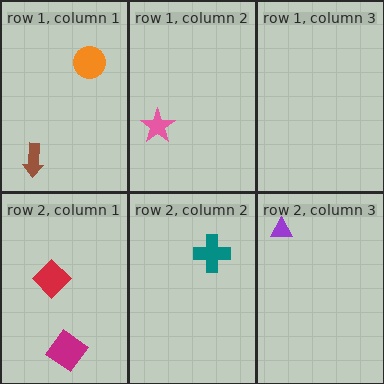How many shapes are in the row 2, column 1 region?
2.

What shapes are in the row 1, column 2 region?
The pink star.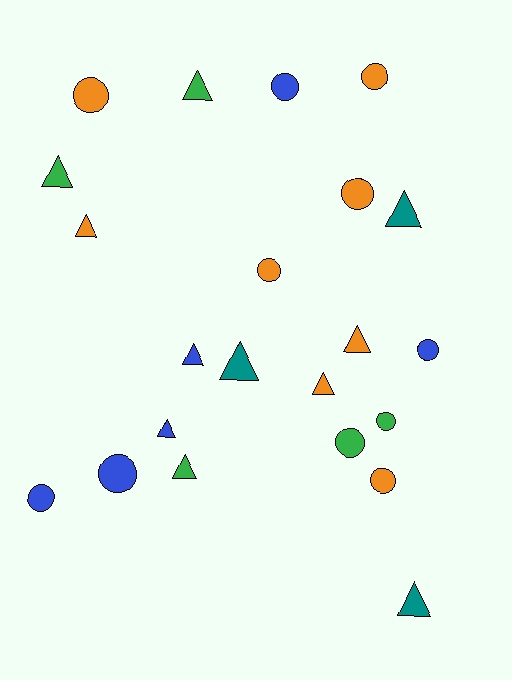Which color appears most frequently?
Orange, with 8 objects.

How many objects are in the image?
There are 22 objects.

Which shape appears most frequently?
Triangle, with 11 objects.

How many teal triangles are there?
There are 3 teal triangles.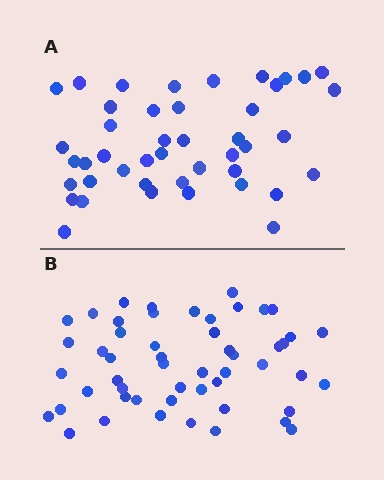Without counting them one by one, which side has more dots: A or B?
Region B (the bottom region) has more dots.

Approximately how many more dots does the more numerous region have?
Region B has roughly 8 or so more dots than region A.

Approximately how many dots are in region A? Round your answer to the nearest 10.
About 40 dots. (The exact count is 44, which rounds to 40.)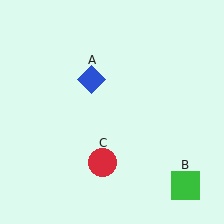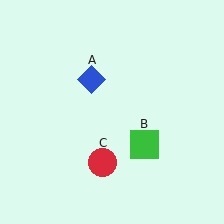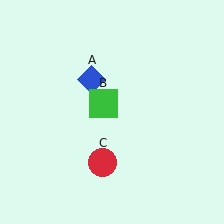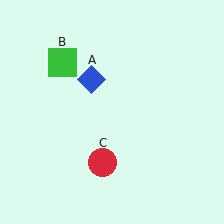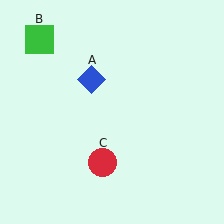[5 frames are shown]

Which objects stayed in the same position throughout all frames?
Blue diamond (object A) and red circle (object C) remained stationary.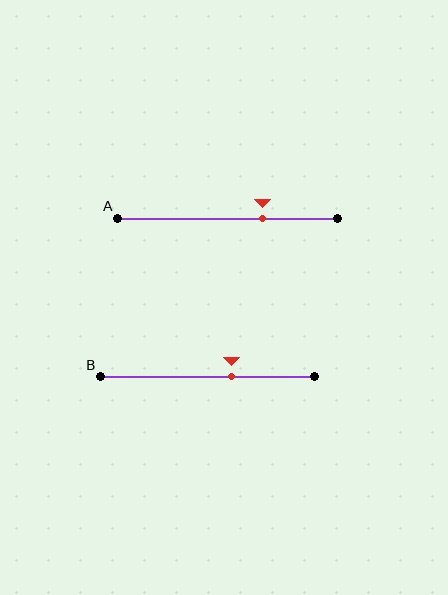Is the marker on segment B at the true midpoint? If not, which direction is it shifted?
No, the marker on segment B is shifted to the right by about 11% of the segment length.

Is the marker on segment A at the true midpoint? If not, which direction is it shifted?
No, the marker on segment A is shifted to the right by about 16% of the segment length.